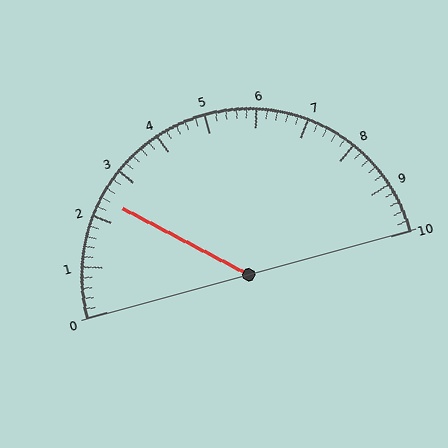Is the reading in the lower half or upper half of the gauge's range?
The reading is in the lower half of the range (0 to 10).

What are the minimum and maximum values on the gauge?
The gauge ranges from 0 to 10.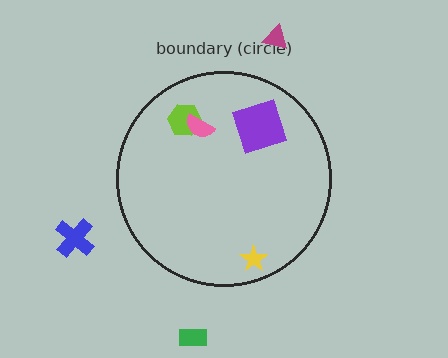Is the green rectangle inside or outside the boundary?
Outside.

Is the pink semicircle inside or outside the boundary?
Inside.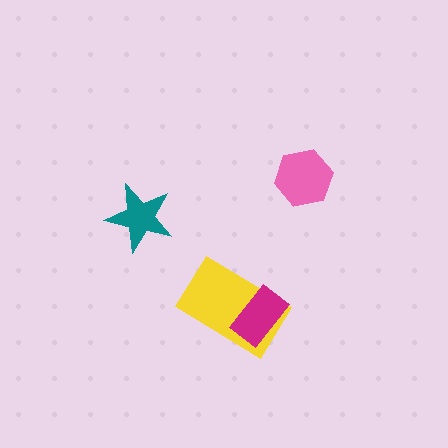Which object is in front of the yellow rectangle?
The magenta rectangle is in front of the yellow rectangle.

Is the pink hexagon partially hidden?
No, no other shape covers it.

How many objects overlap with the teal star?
0 objects overlap with the teal star.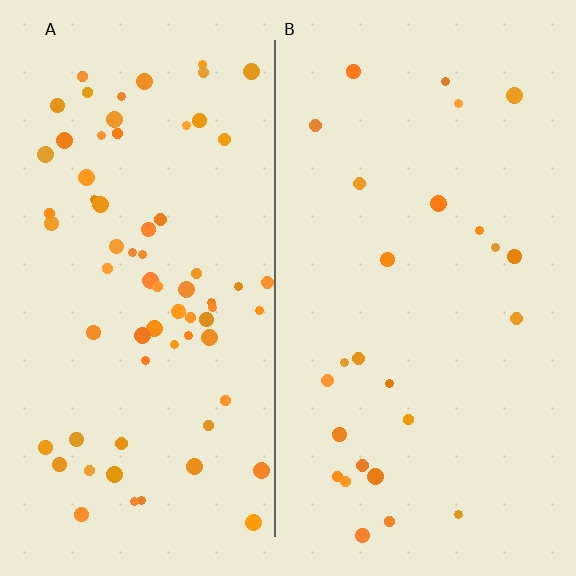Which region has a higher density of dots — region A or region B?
A (the left).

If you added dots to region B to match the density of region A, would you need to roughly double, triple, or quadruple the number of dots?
Approximately triple.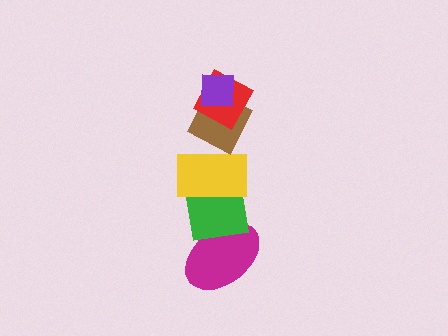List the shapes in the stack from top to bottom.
From top to bottom: the purple square, the red diamond, the brown diamond, the yellow rectangle, the green square, the magenta ellipse.